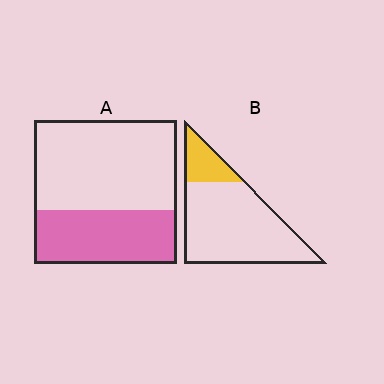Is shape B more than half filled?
No.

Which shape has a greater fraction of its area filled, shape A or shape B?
Shape A.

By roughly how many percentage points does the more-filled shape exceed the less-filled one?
By roughly 20 percentage points (A over B).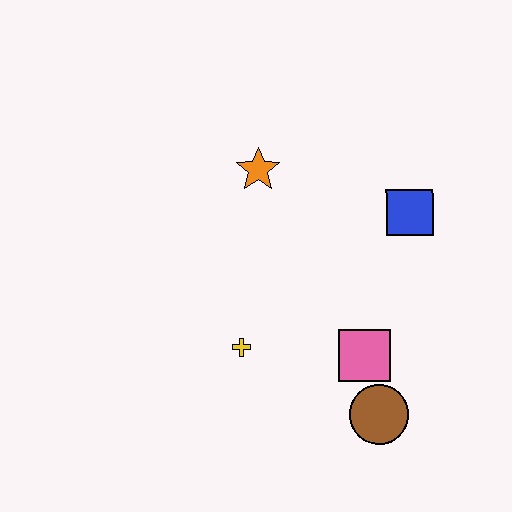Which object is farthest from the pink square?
The orange star is farthest from the pink square.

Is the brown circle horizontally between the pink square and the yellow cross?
No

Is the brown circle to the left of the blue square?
Yes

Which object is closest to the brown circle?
The pink square is closest to the brown circle.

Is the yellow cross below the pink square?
No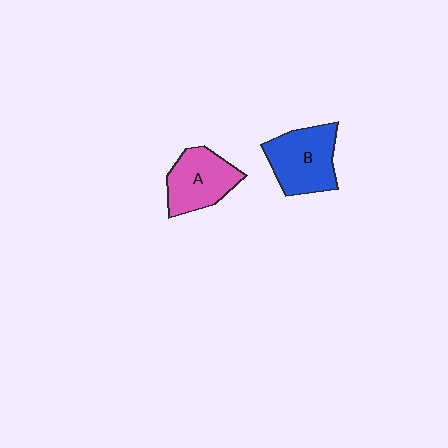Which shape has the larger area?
Shape B (blue).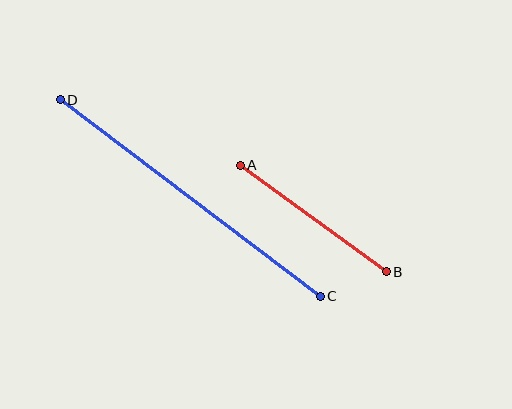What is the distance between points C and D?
The distance is approximately 326 pixels.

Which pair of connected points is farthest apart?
Points C and D are farthest apart.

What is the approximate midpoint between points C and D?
The midpoint is at approximately (190, 198) pixels.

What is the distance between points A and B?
The distance is approximately 181 pixels.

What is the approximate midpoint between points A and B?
The midpoint is at approximately (313, 218) pixels.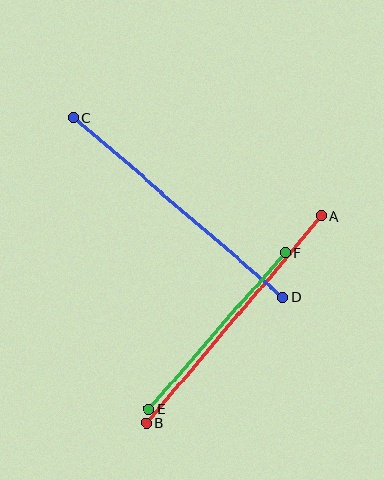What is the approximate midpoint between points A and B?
The midpoint is at approximately (234, 319) pixels.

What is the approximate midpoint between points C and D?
The midpoint is at approximately (178, 207) pixels.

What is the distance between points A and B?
The distance is approximately 271 pixels.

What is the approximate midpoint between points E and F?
The midpoint is at approximately (217, 331) pixels.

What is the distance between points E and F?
The distance is approximately 207 pixels.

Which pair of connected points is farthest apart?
Points C and D are farthest apart.